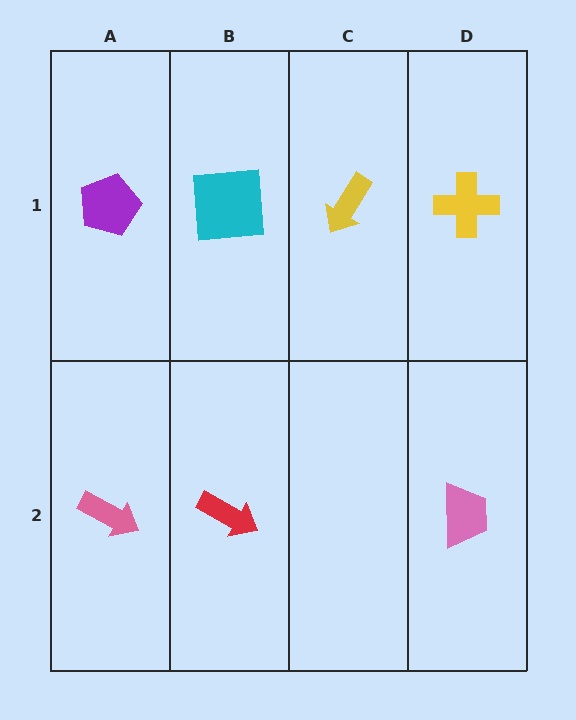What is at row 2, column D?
A pink trapezoid.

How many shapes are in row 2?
3 shapes.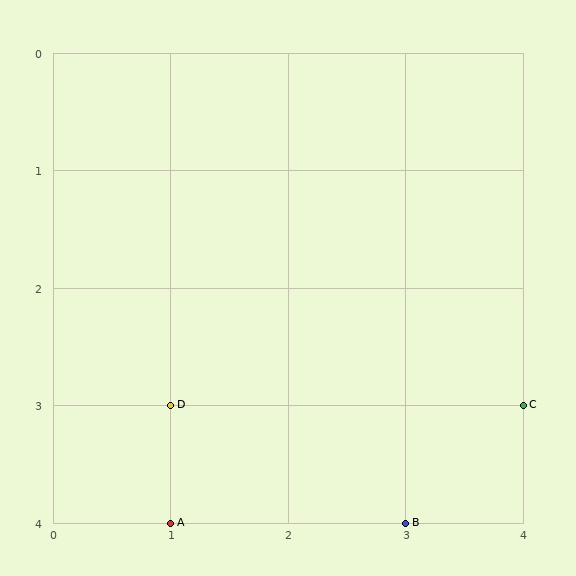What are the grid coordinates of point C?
Point C is at grid coordinates (4, 3).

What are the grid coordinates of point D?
Point D is at grid coordinates (1, 3).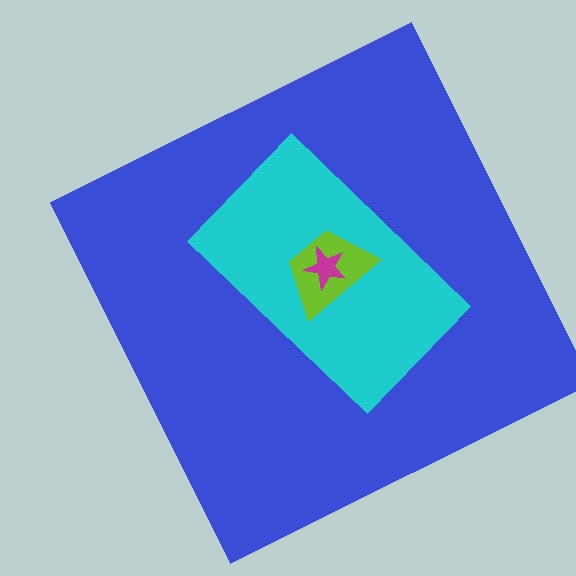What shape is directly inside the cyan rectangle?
The lime trapezoid.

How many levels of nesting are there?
4.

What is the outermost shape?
The blue square.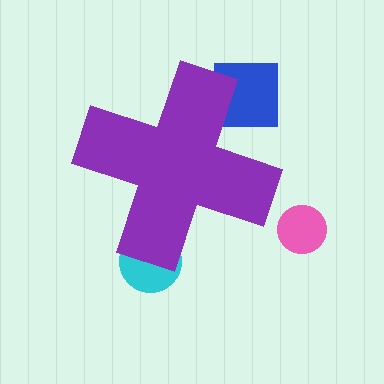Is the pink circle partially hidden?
No, the pink circle is fully visible.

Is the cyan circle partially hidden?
Yes, the cyan circle is partially hidden behind the purple cross.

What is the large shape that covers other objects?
A purple cross.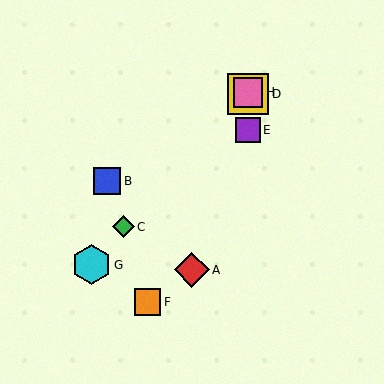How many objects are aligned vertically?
3 objects (D, E, H) are aligned vertically.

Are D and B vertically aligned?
No, D is at x≈248 and B is at x≈107.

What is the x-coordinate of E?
Object E is at x≈248.